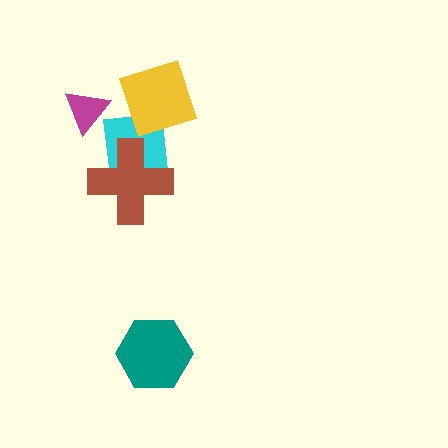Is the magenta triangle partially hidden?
Yes, it is partially covered by another shape.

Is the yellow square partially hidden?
No, no other shape covers it.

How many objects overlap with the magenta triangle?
1 object overlaps with the magenta triangle.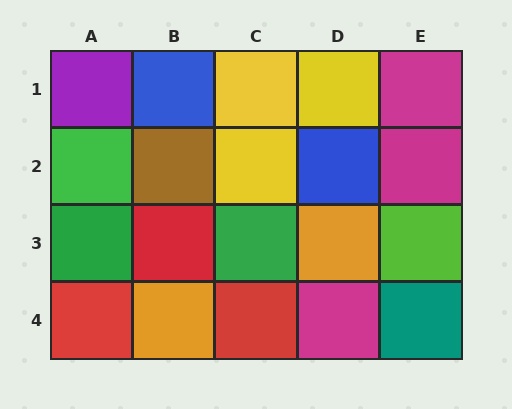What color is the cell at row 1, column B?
Blue.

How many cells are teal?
1 cell is teal.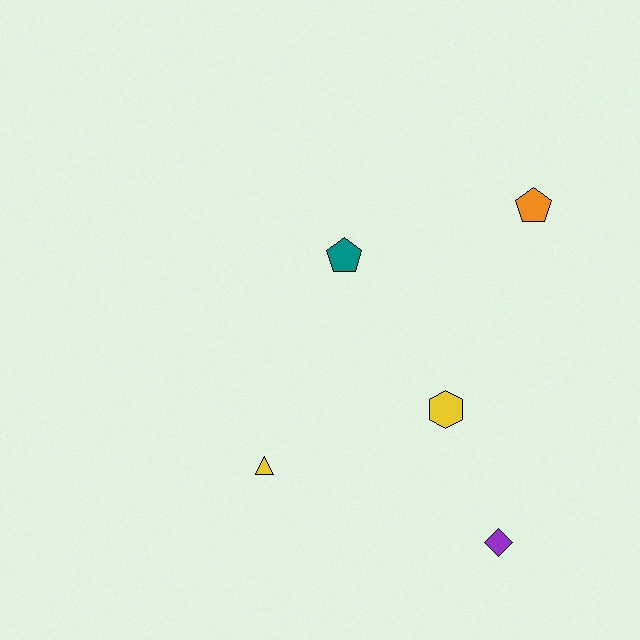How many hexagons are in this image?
There is 1 hexagon.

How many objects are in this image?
There are 5 objects.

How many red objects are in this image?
There are no red objects.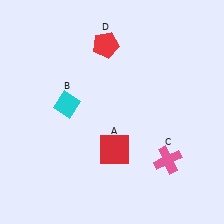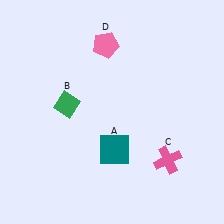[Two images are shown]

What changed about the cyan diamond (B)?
In Image 1, B is cyan. In Image 2, it changed to green.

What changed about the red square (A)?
In Image 1, A is red. In Image 2, it changed to teal.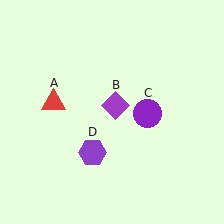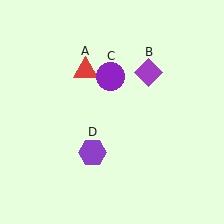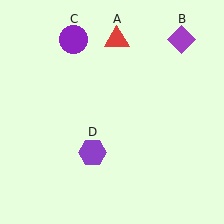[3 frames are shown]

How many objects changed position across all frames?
3 objects changed position: red triangle (object A), purple diamond (object B), purple circle (object C).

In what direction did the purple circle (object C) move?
The purple circle (object C) moved up and to the left.